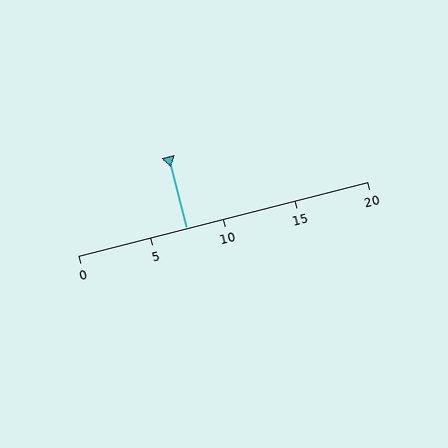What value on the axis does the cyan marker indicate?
The marker indicates approximately 7.5.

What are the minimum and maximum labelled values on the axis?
The axis runs from 0 to 20.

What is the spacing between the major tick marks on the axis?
The major ticks are spaced 5 apart.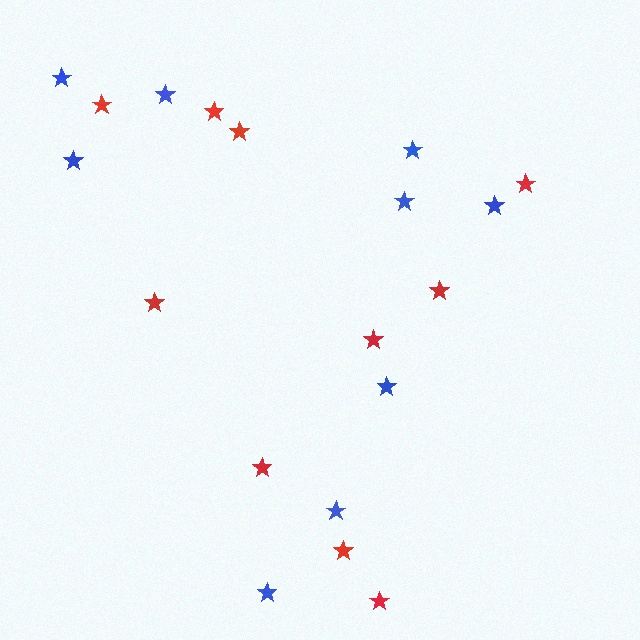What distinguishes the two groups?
There are 2 groups: one group of blue stars (9) and one group of red stars (10).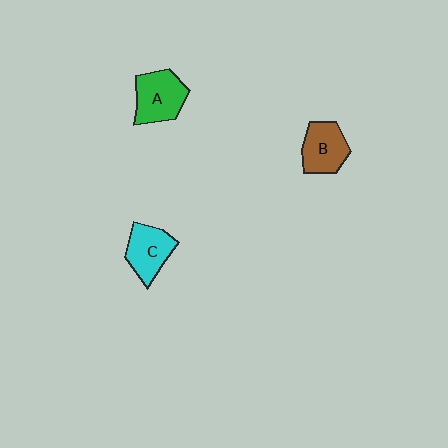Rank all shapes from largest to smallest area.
From largest to smallest: A (green), C (cyan), B (brown).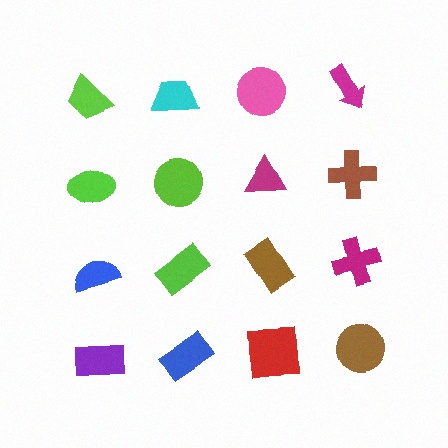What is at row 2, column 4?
A brown cross.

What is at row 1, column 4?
A magenta arrow.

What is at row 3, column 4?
A magenta cross.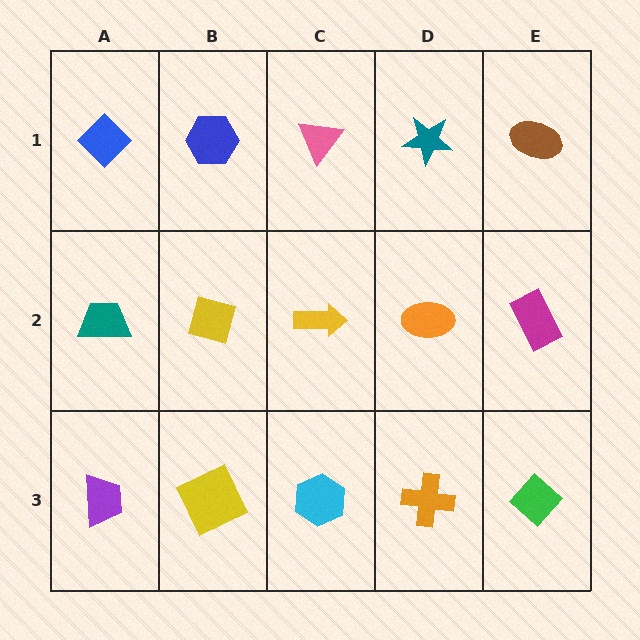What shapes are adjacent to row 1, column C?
A yellow arrow (row 2, column C), a blue hexagon (row 1, column B), a teal star (row 1, column D).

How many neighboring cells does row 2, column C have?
4.